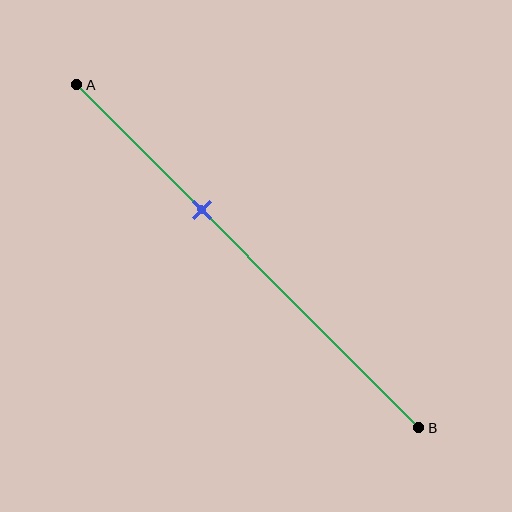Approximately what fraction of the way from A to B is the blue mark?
The blue mark is approximately 35% of the way from A to B.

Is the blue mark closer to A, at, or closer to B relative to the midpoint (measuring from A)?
The blue mark is closer to point A than the midpoint of segment AB.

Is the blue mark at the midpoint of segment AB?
No, the mark is at about 35% from A, not at the 50% midpoint.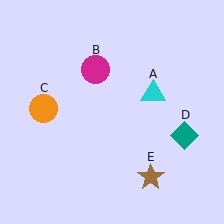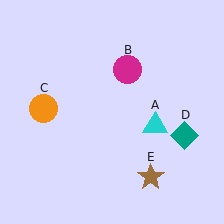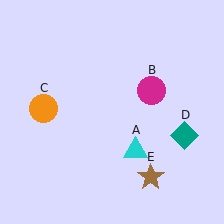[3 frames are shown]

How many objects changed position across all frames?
2 objects changed position: cyan triangle (object A), magenta circle (object B).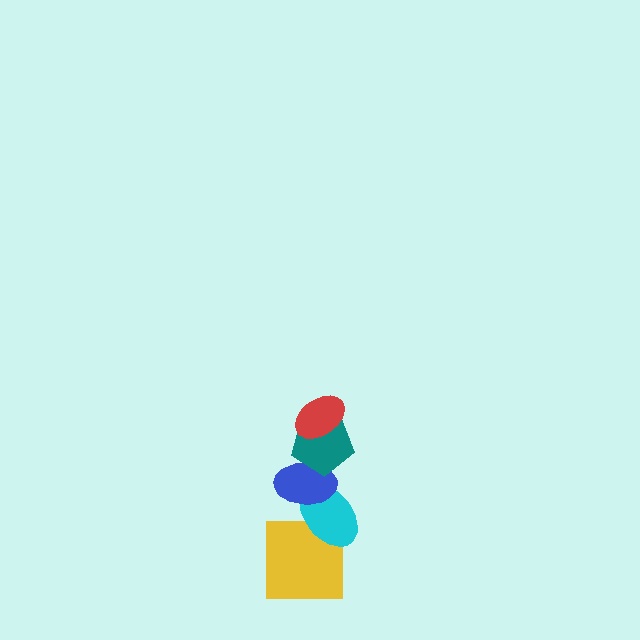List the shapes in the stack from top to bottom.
From top to bottom: the red ellipse, the teal pentagon, the blue ellipse, the cyan ellipse, the yellow square.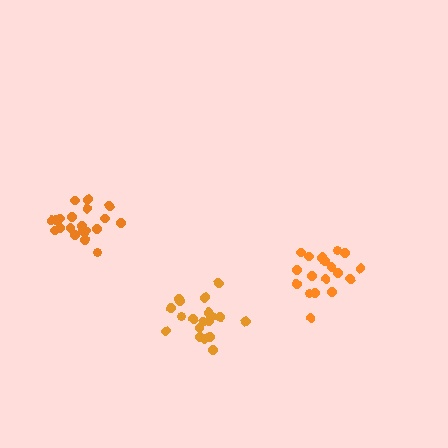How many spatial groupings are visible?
There are 3 spatial groupings.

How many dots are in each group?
Group 1: 19 dots, Group 2: 20 dots, Group 3: 18 dots (57 total).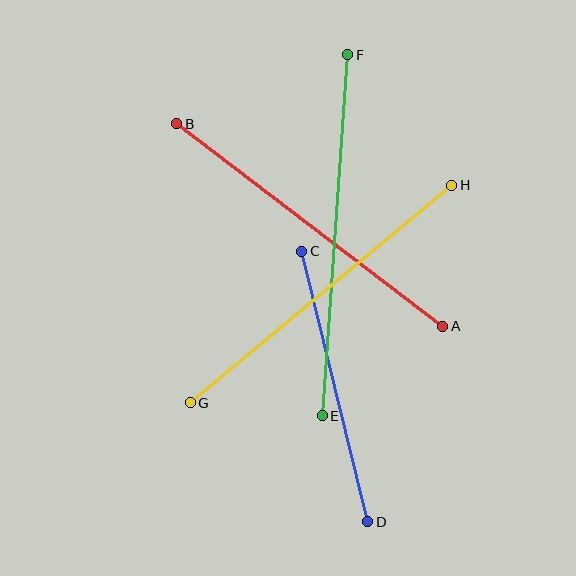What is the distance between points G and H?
The distance is approximately 340 pixels.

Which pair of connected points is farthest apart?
Points E and F are farthest apart.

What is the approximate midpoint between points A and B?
The midpoint is at approximately (310, 225) pixels.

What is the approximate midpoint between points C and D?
The midpoint is at approximately (335, 387) pixels.